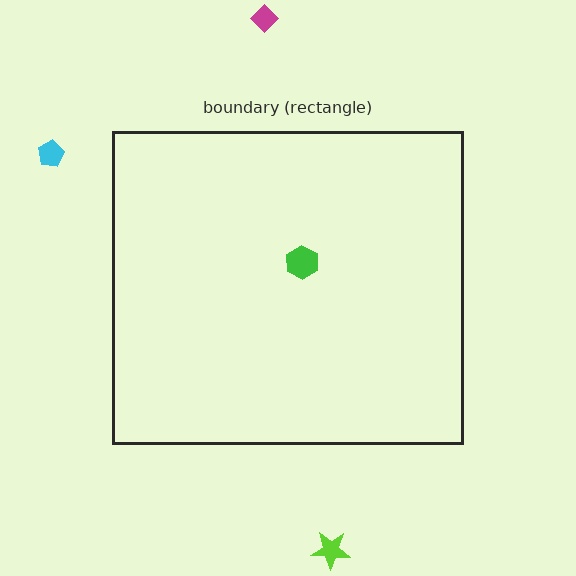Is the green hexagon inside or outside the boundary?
Inside.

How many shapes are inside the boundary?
1 inside, 3 outside.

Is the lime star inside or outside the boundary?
Outside.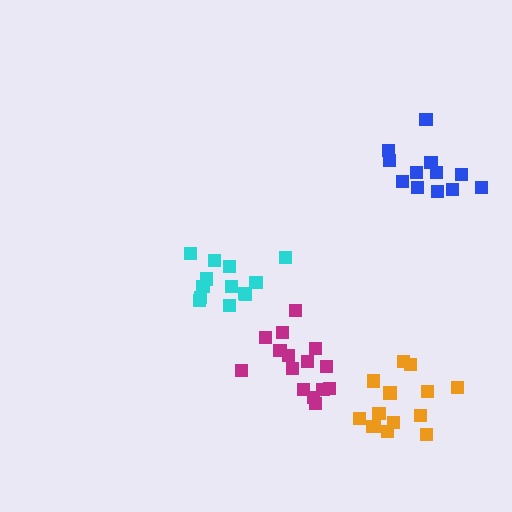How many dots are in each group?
Group 1: 13 dots, Group 2: 12 dots, Group 3: 15 dots, Group 4: 14 dots (54 total).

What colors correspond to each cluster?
The clusters are colored: cyan, blue, magenta, orange.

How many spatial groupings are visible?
There are 4 spatial groupings.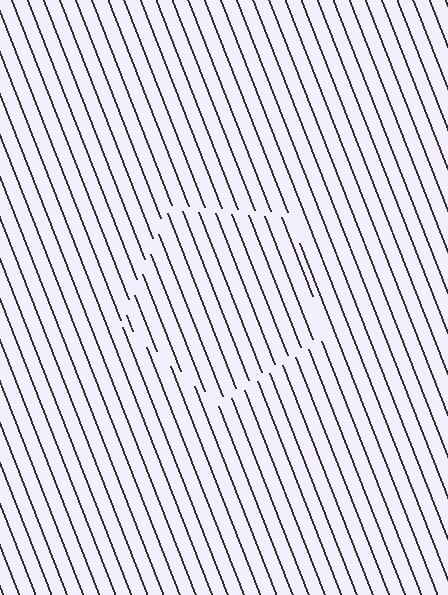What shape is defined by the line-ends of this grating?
An illusory pentagon. The interior of the shape contains the same grating, shifted by half a period — the contour is defined by the phase discontinuity where line-ends from the inner and outer gratings abut.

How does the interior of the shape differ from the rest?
The interior of the shape contains the same grating, shifted by half a period — the contour is defined by the phase discontinuity where line-ends from the inner and outer gratings abut.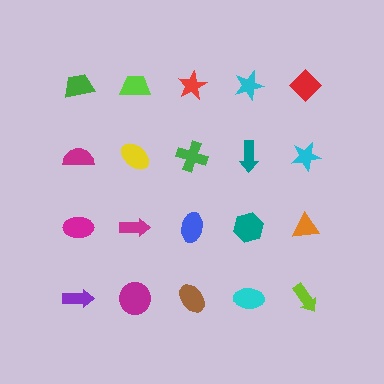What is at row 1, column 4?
A cyan star.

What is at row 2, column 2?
A yellow ellipse.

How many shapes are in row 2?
5 shapes.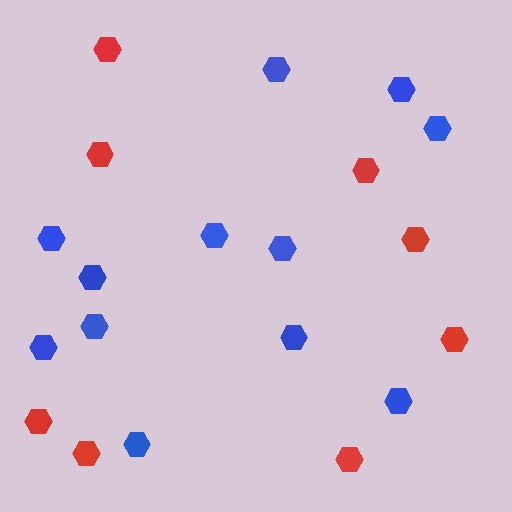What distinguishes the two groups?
There are 2 groups: one group of red hexagons (8) and one group of blue hexagons (12).